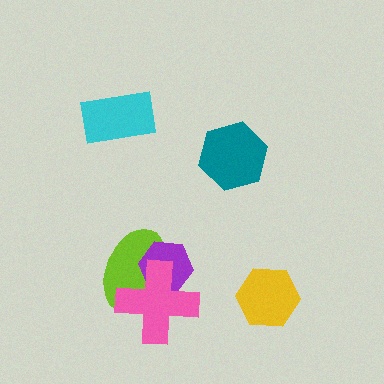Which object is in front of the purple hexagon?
The pink cross is in front of the purple hexagon.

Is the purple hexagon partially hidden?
Yes, it is partially covered by another shape.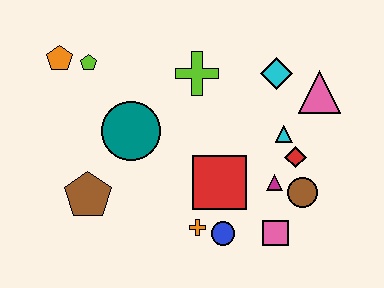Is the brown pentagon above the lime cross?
No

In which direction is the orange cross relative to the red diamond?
The orange cross is to the left of the red diamond.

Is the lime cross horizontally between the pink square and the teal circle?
Yes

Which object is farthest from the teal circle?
The pink triangle is farthest from the teal circle.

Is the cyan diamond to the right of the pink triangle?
No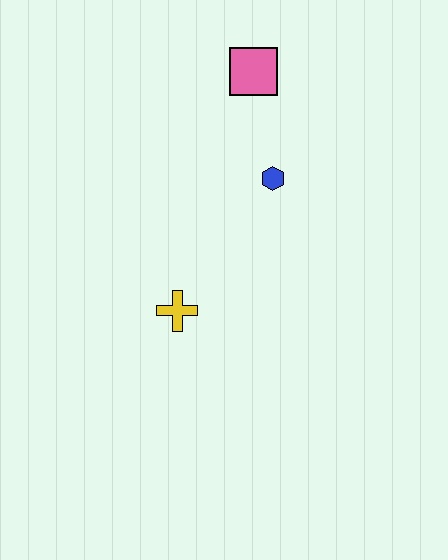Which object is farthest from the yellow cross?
The pink square is farthest from the yellow cross.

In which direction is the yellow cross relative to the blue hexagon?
The yellow cross is below the blue hexagon.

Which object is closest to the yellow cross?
The blue hexagon is closest to the yellow cross.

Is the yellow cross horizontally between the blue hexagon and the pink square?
No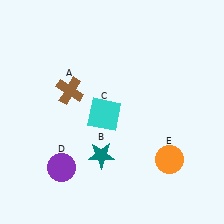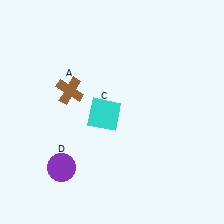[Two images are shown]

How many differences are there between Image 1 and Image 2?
There are 2 differences between the two images.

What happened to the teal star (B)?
The teal star (B) was removed in Image 2. It was in the bottom-left area of Image 1.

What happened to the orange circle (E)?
The orange circle (E) was removed in Image 2. It was in the bottom-right area of Image 1.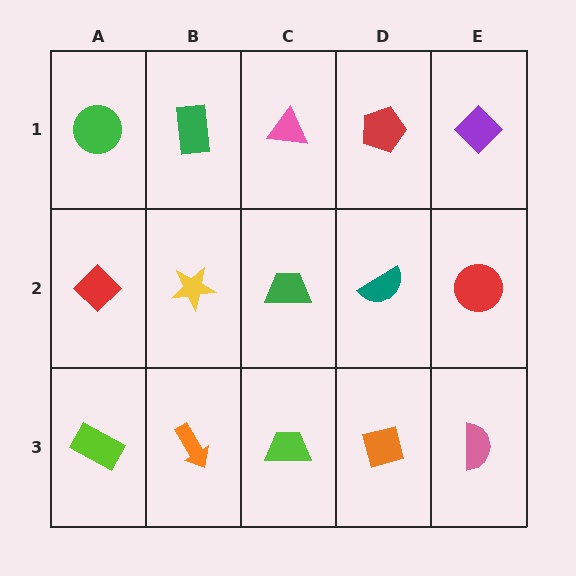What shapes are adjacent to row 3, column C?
A green trapezoid (row 2, column C), an orange arrow (row 3, column B), an orange diamond (row 3, column D).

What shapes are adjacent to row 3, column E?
A red circle (row 2, column E), an orange diamond (row 3, column D).